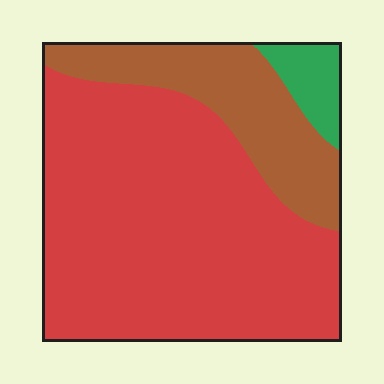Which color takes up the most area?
Red, at roughly 70%.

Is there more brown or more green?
Brown.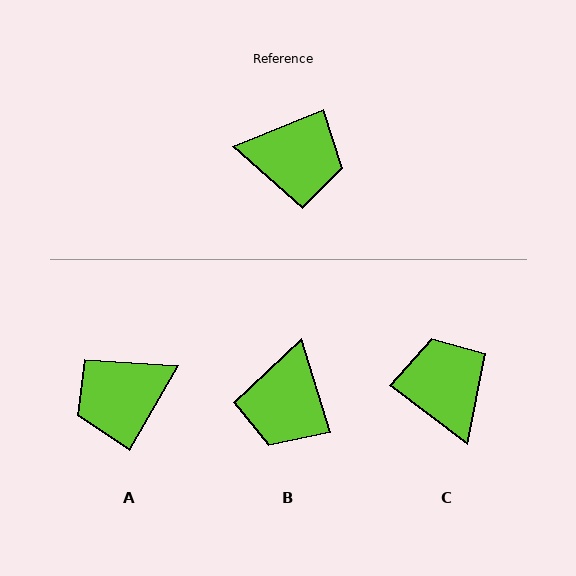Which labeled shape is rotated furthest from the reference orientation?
A, about 142 degrees away.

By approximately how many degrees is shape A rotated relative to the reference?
Approximately 142 degrees clockwise.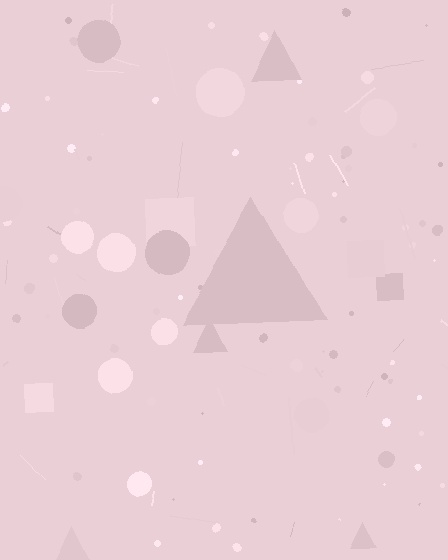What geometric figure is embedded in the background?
A triangle is embedded in the background.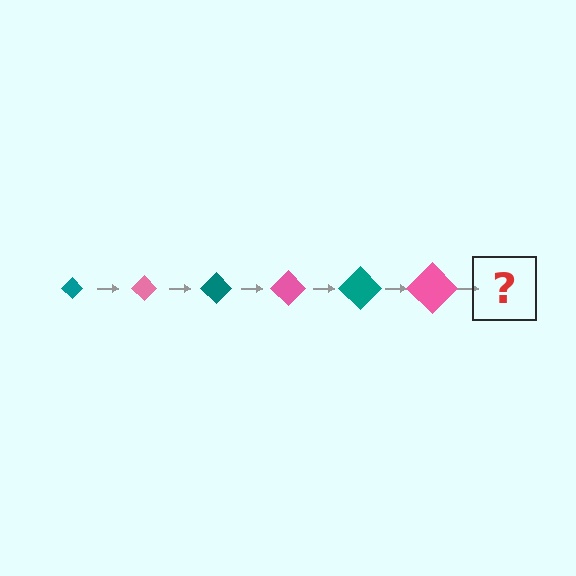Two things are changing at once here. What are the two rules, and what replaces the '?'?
The two rules are that the diamond grows larger each step and the color cycles through teal and pink. The '?' should be a teal diamond, larger than the previous one.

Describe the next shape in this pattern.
It should be a teal diamond, larger than the previous one.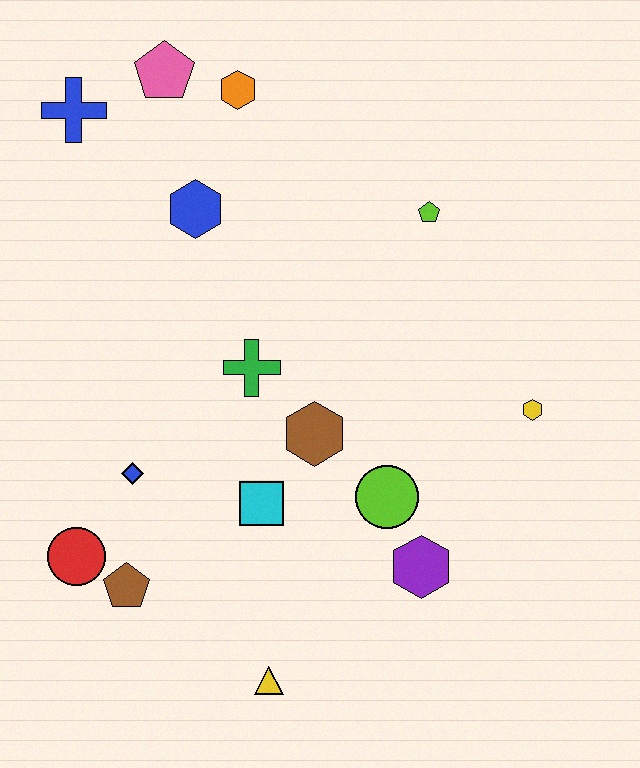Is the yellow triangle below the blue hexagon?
Yes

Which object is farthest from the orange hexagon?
The yellow triangle is farthest from the orange hexagon.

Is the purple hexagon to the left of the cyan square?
No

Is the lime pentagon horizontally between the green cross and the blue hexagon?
No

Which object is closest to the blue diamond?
The red circle is closest to the blue diamond.